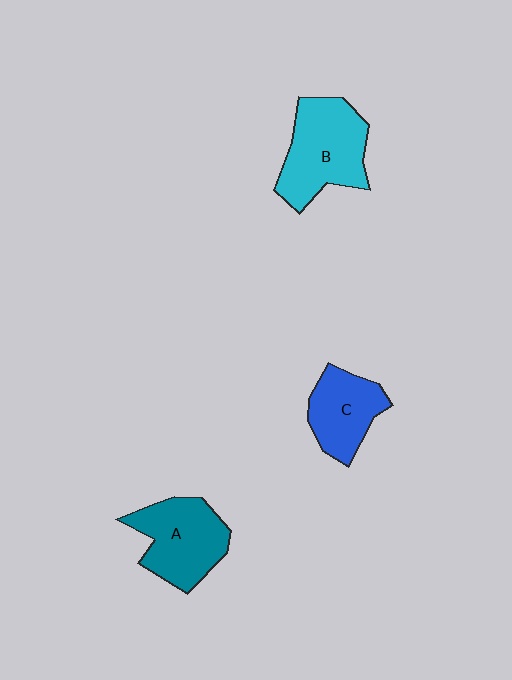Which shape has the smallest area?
Shape C (blue).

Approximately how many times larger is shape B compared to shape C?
Approximately 1.4 times.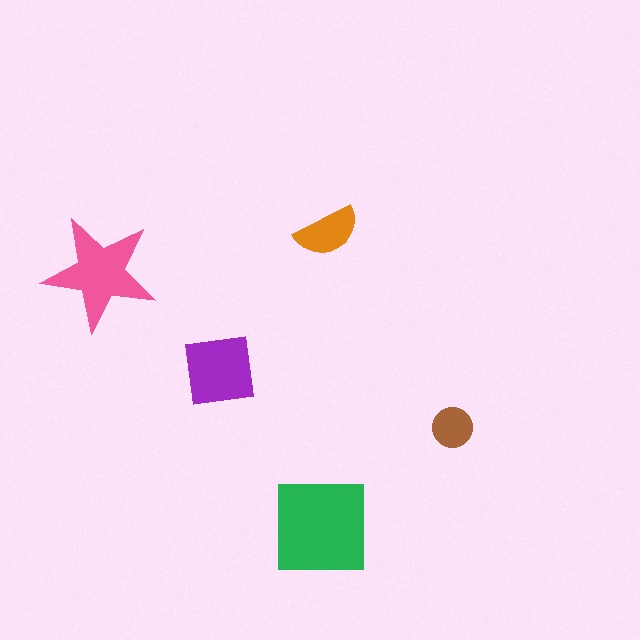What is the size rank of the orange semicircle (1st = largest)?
4th.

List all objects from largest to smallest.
The green square, the pink star, the purple square, the orange semicircle, the brown circle.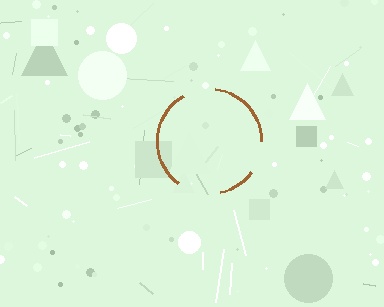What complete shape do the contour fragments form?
The contour fragments form a circle.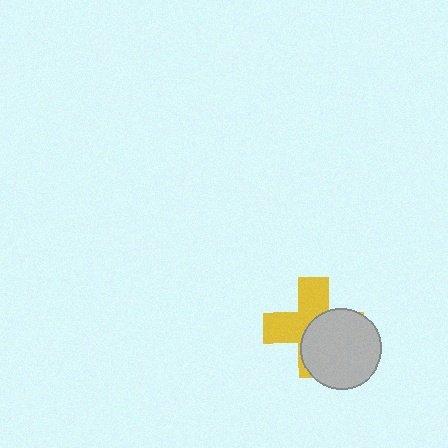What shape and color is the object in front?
The object in front is a light gray circle.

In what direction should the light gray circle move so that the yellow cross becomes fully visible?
The light gray circle should move toward the lower-right. That is the shortest direction to clear the overlap and leave the yellow cross fully visible.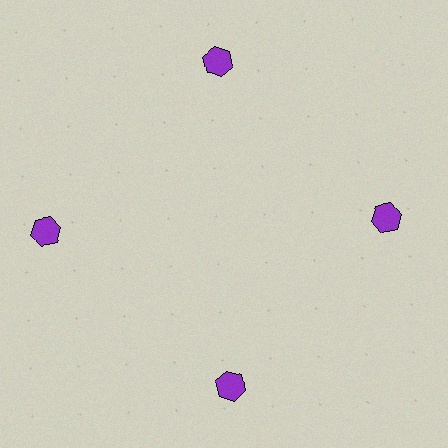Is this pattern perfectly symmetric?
No. The 4 purple hexagons are arranged in a ring, but one element near the 9 o'clock position is pushed outward from the center, breaking the 4-fold rotational symmetry.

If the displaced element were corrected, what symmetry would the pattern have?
It would have 4-fold rotational symmetry — the pattern would map onto itself every 90 degrees.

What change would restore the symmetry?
The symmetry would be restored by moving it inward, back onto the ring so that all 4 hexagons sit at equal angles and equal distance from the center.